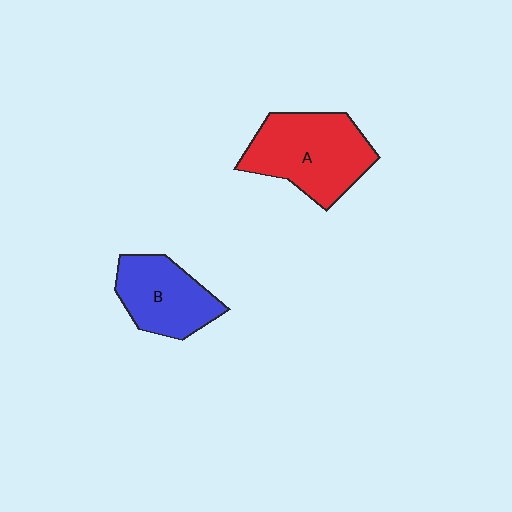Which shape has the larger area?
Shape A (red).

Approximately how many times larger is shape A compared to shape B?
Approximately 1.4 times.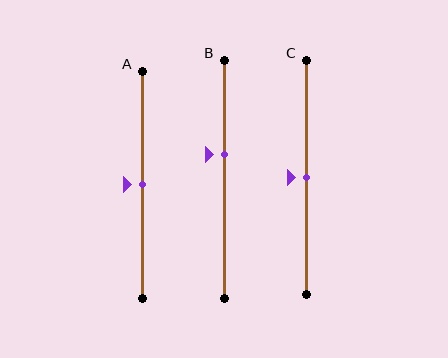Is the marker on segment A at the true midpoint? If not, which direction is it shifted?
Yes, the marker on segment A is at the true midpoint.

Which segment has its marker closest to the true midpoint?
Segment A has its marker closest to the true midpoint.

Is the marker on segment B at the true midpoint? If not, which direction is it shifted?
No, the marker on segment B is shifted upward by about 10% of the segment length.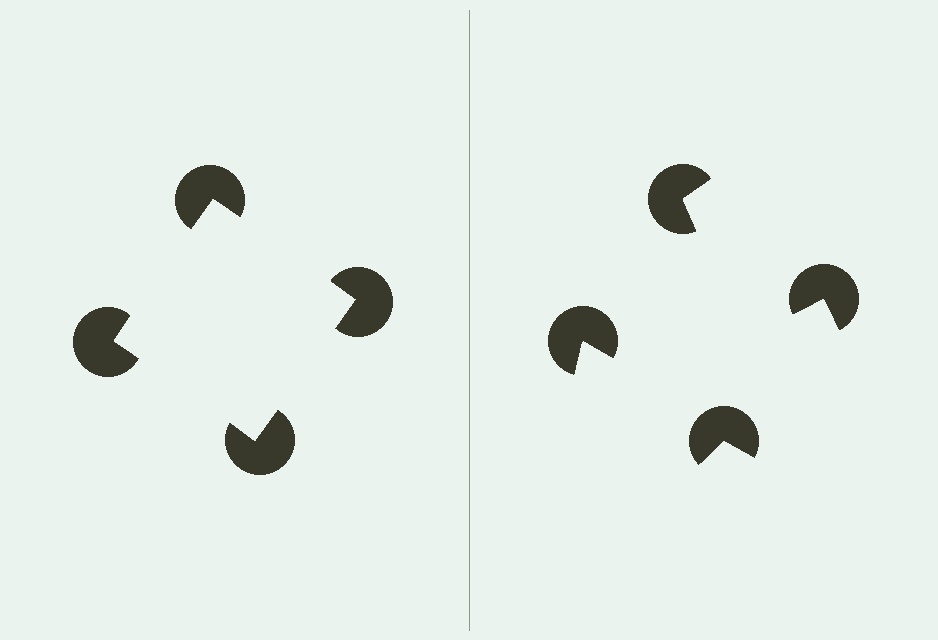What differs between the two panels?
The pac-man discs are positioned identically on both sides; only the wedge orientations differ. On the left they align to a square; on the right they are misaligned.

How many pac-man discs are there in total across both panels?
8 — 4 on each side.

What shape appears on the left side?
An illusory square.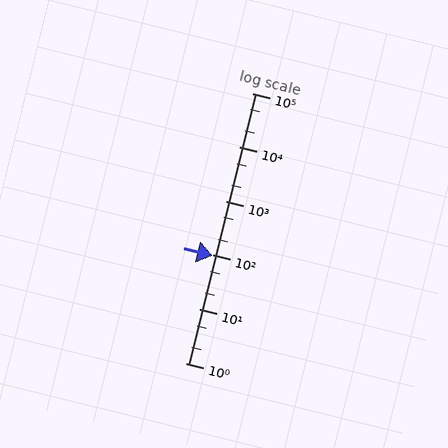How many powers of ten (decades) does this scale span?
The scale spans 5 decades, from 1 to 100000.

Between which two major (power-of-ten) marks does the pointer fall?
The pointer is between 10 and 100.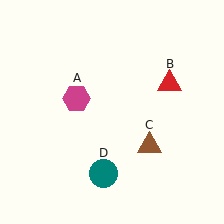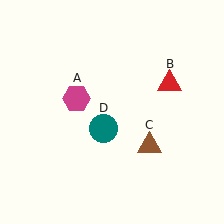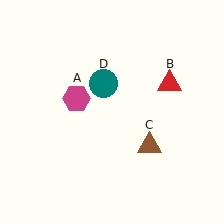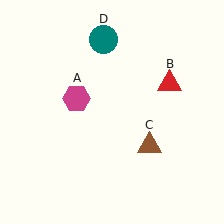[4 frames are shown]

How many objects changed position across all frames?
1 object changed position: teal circle (object D).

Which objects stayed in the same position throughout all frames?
Magenta hexagon (object A) and red triangle (object B) and brown triangle (object C) remained stationary.